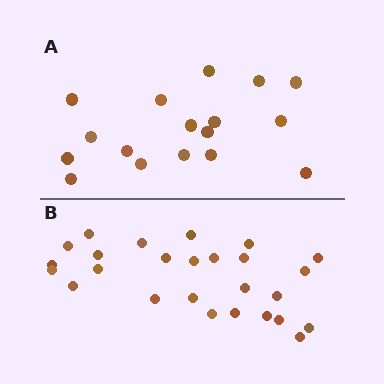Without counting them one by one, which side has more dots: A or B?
Region B (the bottom region) has more dots.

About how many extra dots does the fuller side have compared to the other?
Region B has roughly 8 or so more dots than region A.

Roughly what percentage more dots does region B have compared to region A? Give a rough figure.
About 55% more.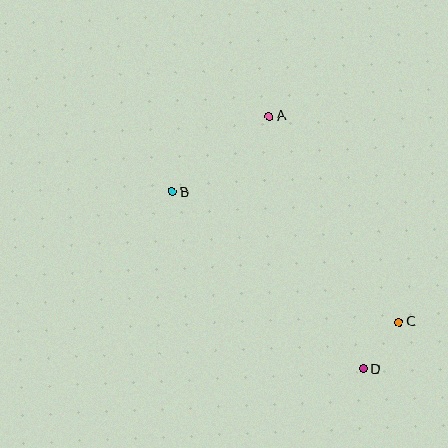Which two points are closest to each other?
Points C and D are closest to each other.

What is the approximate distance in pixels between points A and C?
The distance between A and C is approximately 243 pixels.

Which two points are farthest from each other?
Points A and D are farthest from each other.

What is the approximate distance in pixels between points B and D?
The distance between B and D is approximately 260 pixels.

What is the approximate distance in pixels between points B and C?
The distance between B and C is approximately 261 pixels.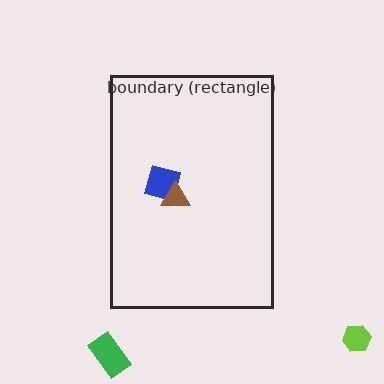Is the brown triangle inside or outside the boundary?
Inside.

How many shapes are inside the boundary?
2 inside, 2 outside.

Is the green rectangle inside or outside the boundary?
Outside.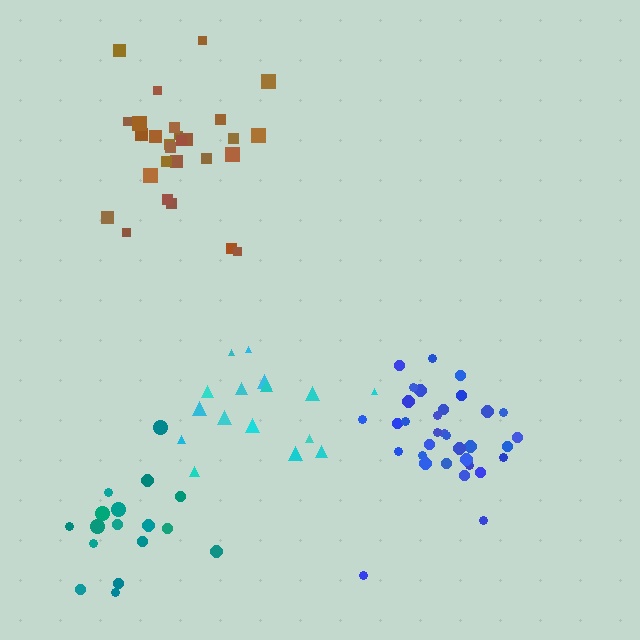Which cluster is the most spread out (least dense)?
Cyan.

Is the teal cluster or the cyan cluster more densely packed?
Teal.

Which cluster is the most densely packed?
Blue.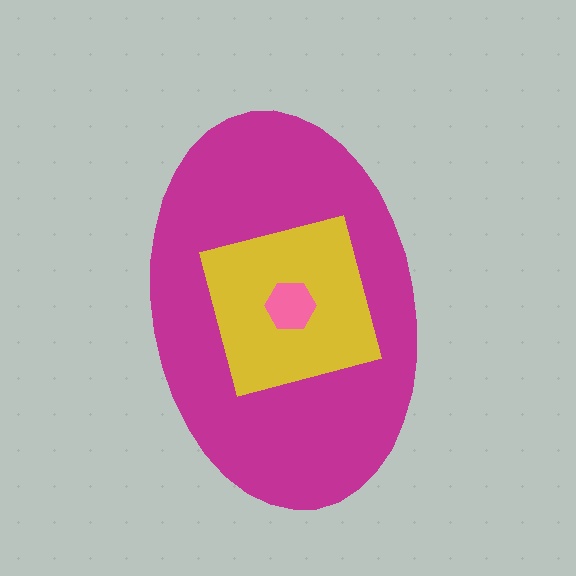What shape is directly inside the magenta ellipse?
The yellow square.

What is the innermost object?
The pink hexagon.